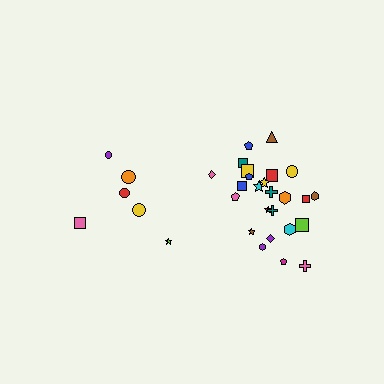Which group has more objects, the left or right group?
The right group.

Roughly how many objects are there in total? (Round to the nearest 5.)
Roughly 30 objects in total.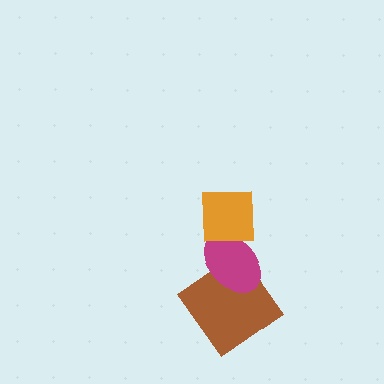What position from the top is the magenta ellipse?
The magenta ellipse is 2nd from the top.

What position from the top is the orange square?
The orange square is 1st from the top.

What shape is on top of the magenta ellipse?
The orange square is on top of the magenta ellipse.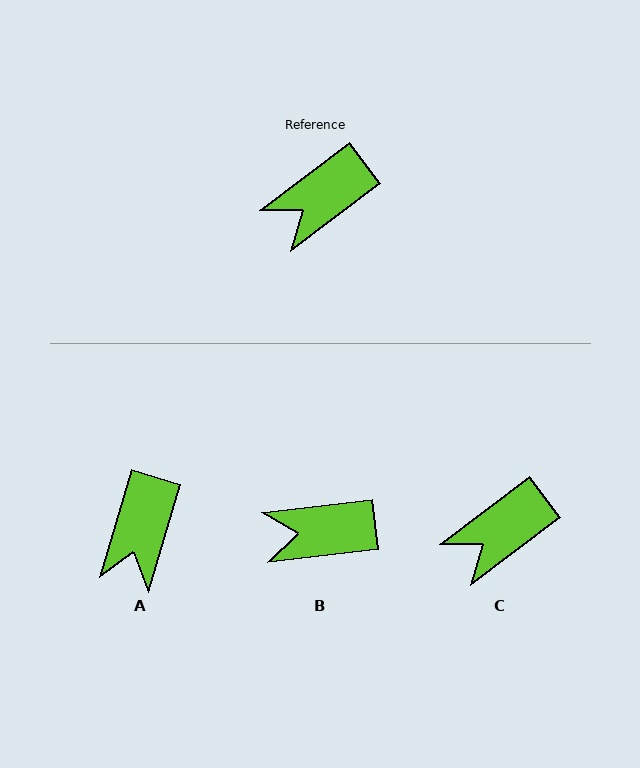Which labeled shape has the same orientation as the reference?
C.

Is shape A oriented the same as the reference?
No, it is off by about 36 degrees.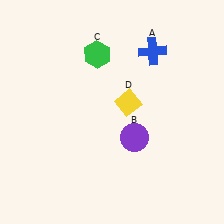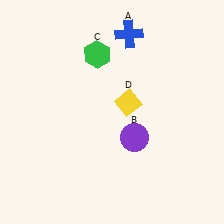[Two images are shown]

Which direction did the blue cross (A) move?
The blue cross (A) moved left.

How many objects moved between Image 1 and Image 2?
1 object moved between the two images.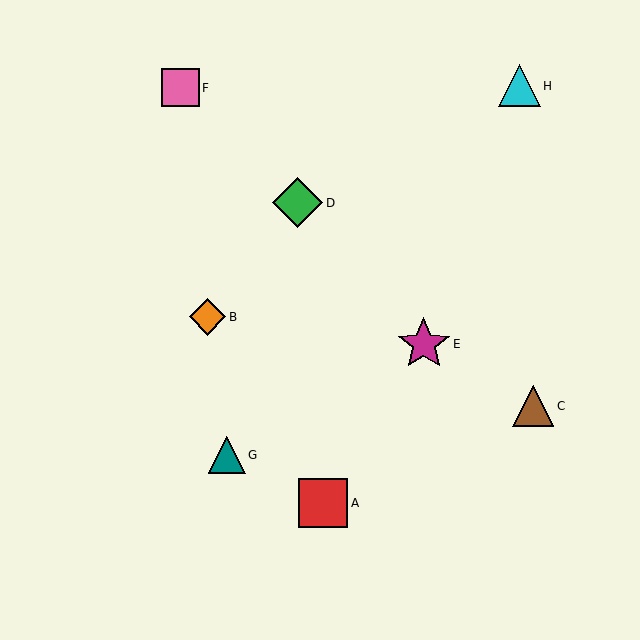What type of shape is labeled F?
Shape F is a pink square.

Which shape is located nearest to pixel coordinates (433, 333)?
The magenta star (labeled E) at (424, 344) is nearest to that location.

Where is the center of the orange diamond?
The center of the orange diamond is at (208, 317).